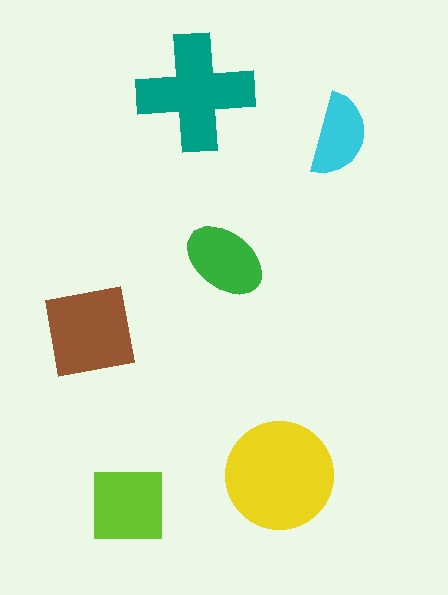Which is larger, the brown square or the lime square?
The brown square.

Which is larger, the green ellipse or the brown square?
The brown square.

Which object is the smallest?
The cyan semicircle.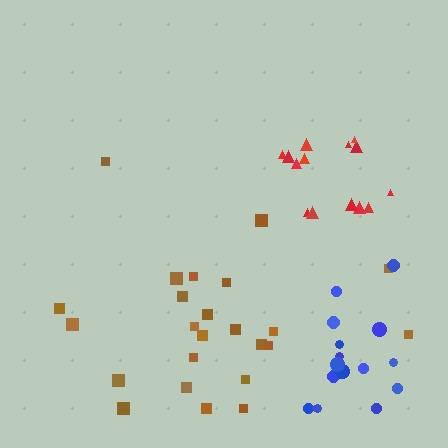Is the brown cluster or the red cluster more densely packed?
Red.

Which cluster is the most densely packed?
Blue.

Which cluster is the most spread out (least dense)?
Brown.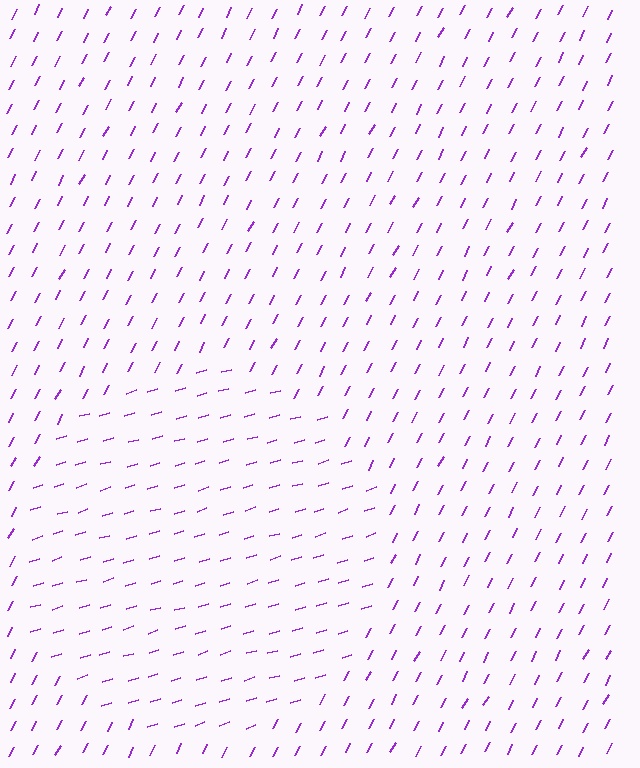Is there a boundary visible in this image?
Yes, there is a texture boundary formed by a change in line orientation.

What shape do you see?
I see a circle.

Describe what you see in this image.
The image is filled with small purple line segments. A circle region in the image has lines oriented differently from the surrounding lines, creating a visible texture boundary.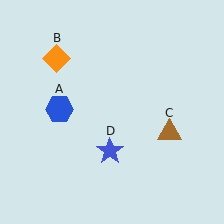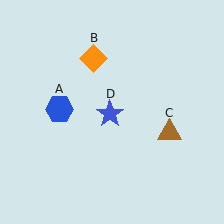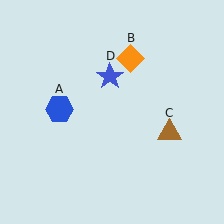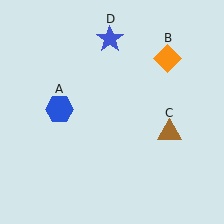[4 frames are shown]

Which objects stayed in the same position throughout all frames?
Blue hexagon (object A) and brown triangle (object C) remained stationary.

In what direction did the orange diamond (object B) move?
The orange diamond (object B) moved right.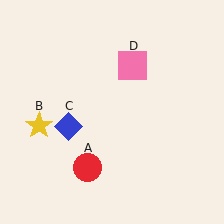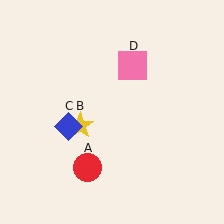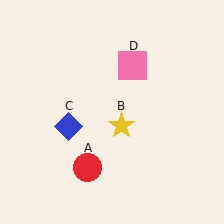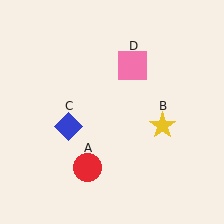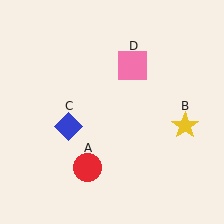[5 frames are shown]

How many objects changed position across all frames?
1 object changed position: yellow star (object B).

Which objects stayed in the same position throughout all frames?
Red circle (object A) and blue diamond (object C) and pink square (object D) remained stationary.